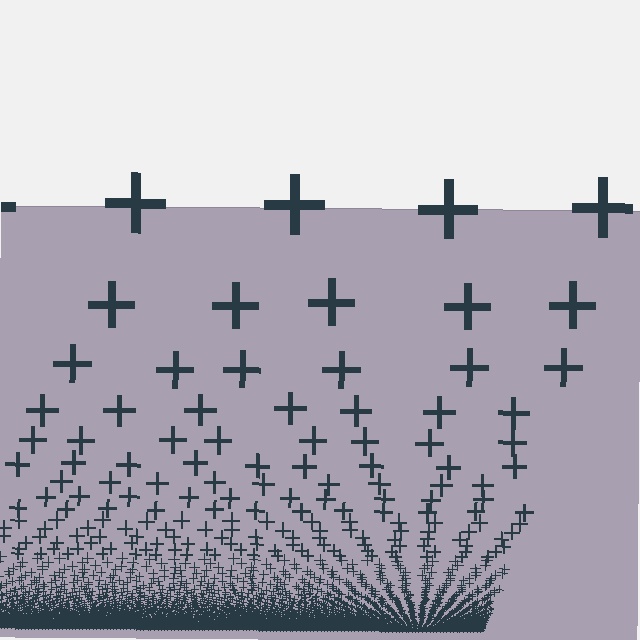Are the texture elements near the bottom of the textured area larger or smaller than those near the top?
Smaller. The gradient is inverted — elements near the bottom are smaller and denser.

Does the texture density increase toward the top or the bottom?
Density increases toward the bottom.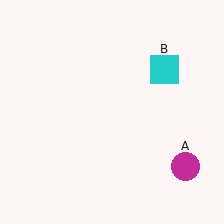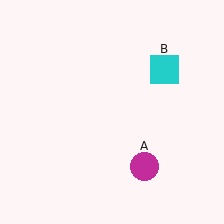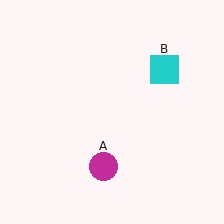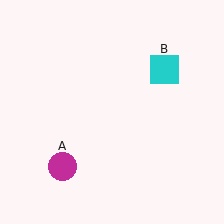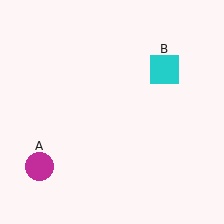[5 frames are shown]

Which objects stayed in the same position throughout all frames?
Cyan square (object B) remained stationary.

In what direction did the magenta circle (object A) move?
The magenta circle (object A) moved left.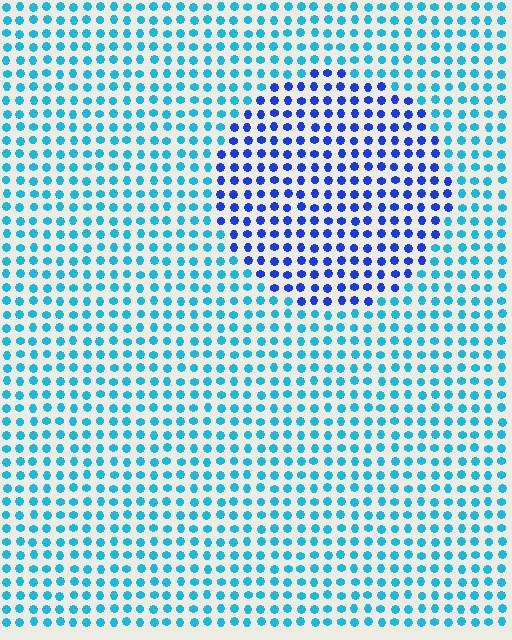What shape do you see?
I see a circle.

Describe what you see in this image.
The image is filled with small cyan elements in a uniform arrangement. A circle-shaped region is visible where the elements are tinted to a slightly different hue, forming a subtle color boundary.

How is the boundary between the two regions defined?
The boundary is defined purely by a slight shift in hue (about 40 degrees). Spacing, size, and orientation are identical on both sides.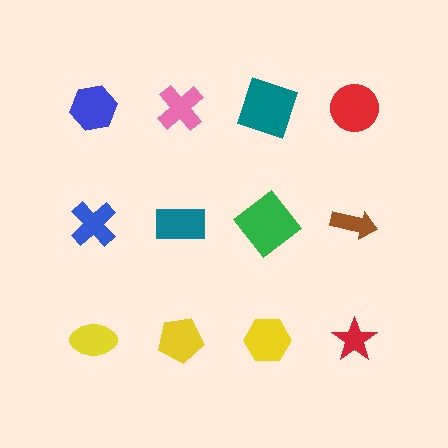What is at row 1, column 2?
A pink cross.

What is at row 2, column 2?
A teal rectangle.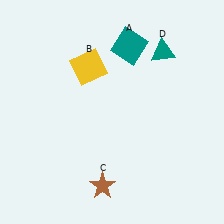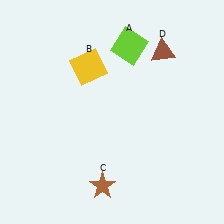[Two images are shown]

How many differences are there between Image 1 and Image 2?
There are 2 differences between the two images.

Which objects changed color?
A changed from teal to lime. D changed from teal to brown.